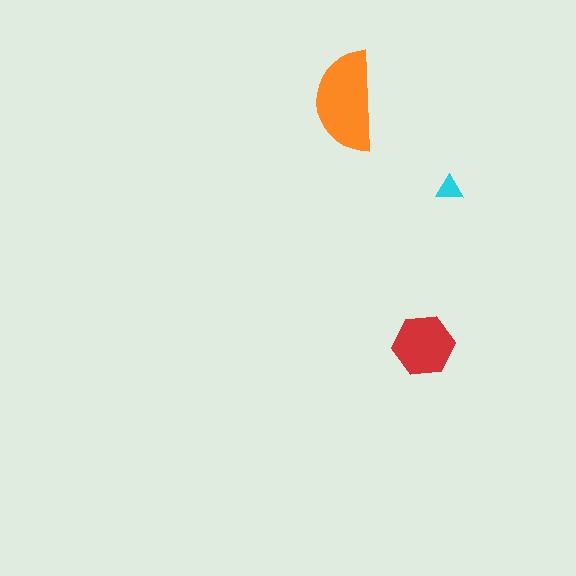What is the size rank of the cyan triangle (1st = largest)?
3rd.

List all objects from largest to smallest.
The orange semicircle, the red hexagon, the cyan triangle.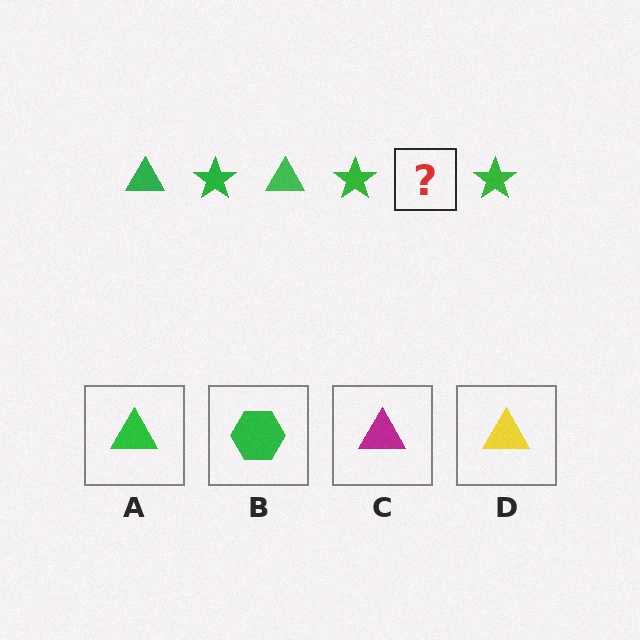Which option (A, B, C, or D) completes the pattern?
A.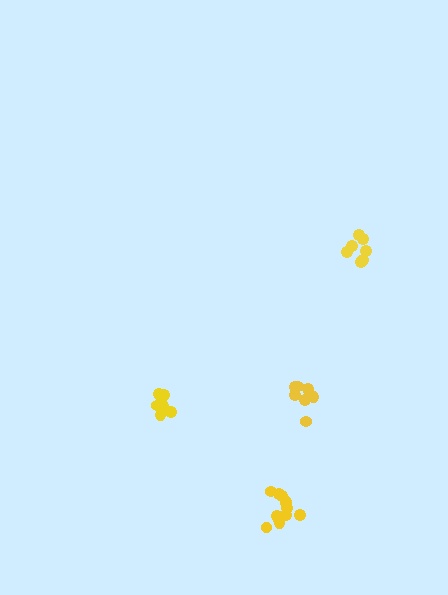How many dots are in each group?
Group 1: 8 dots, Group 2: 7 dots, Group 3: 7 dots, Group 4: 12 dots (34 total).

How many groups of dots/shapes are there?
There are 4 groups.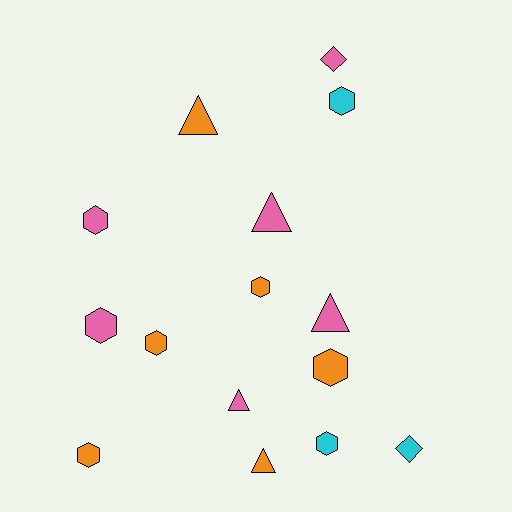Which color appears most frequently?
Orange, with 6 objects.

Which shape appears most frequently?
Hexagon, with 8 objects.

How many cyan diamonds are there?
There is 1 cyan diamond.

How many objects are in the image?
There are 15 objects.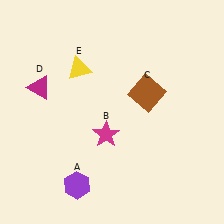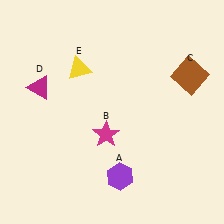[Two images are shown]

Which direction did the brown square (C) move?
The brown square (C) moved right.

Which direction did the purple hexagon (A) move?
The purple hexagon (A) moved right.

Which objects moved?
The objects that moved are: the purple hexagon (A), the brown square (C).